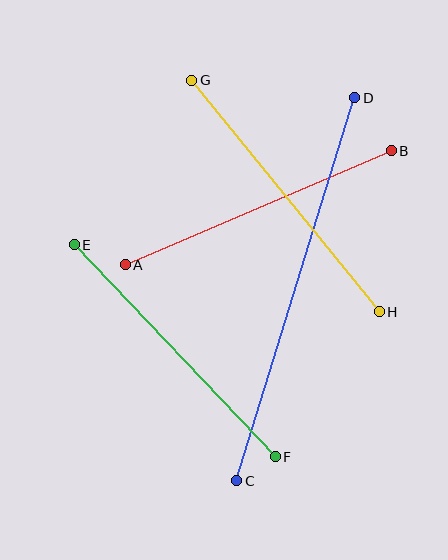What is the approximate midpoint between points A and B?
The midpoint is at approximately (258, 208) pixels.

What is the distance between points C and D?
The distance is approximately 401 pixels.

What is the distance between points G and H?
The distance is approximately 298 pixels.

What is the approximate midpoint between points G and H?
The midpoint is at approximately (285, 196) pixels.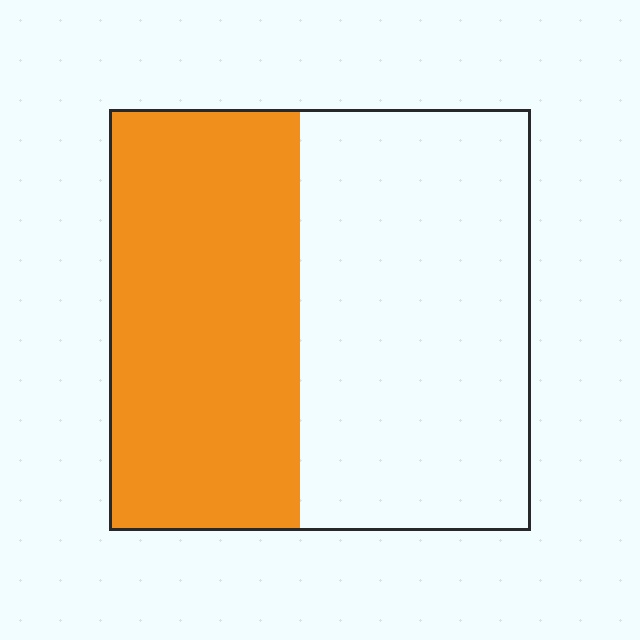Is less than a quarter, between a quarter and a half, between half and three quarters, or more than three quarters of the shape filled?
Between a quarter and a half.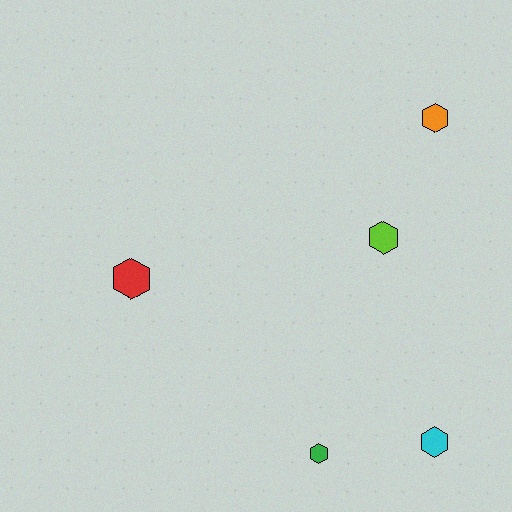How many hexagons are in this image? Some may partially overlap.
There are 5 hexagons.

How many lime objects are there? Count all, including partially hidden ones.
There is 1 lime object.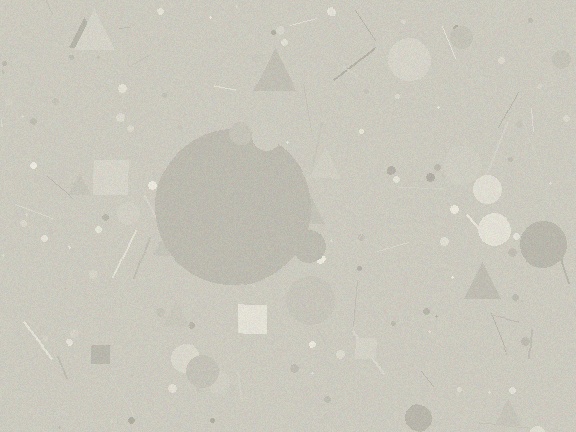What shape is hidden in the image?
A circle is hidden in the image.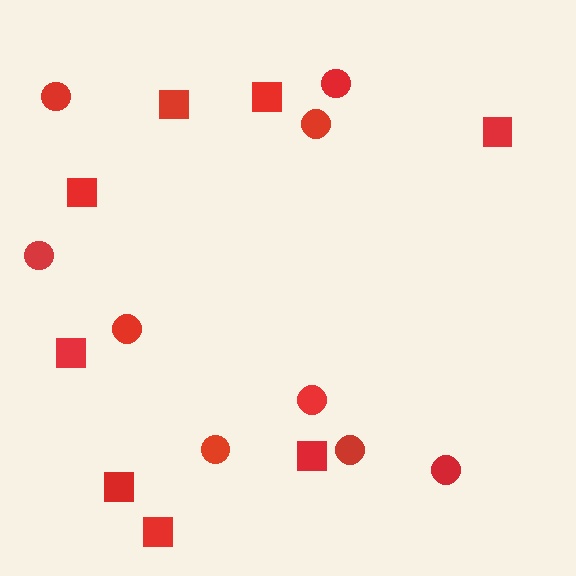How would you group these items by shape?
There are 2 groups: one group of squares (8) and one group of circles (9).